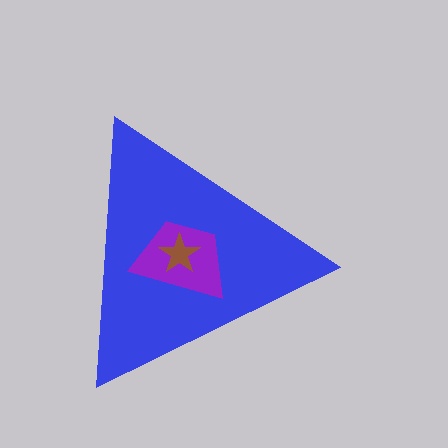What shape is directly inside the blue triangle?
The purple trapezoid.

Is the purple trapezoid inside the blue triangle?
Yes.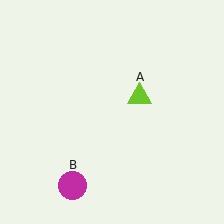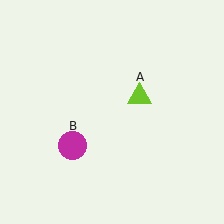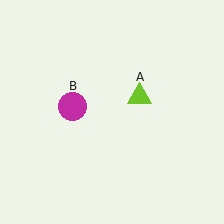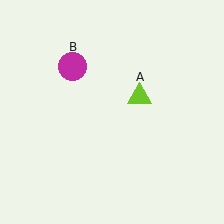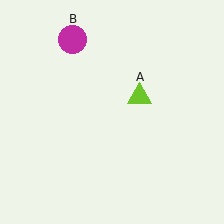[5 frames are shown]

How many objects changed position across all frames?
1 object changed position: magenta circle (object B).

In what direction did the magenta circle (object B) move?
The magenta circle (object B) moved up.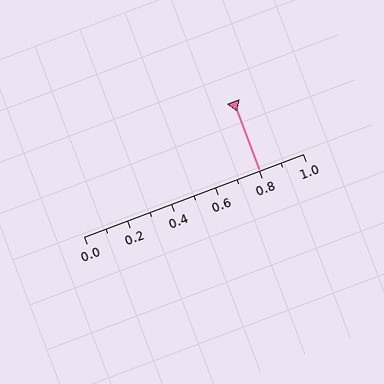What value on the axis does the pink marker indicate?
The marker indicates approximately 0.8.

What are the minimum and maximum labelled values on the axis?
The axis runs from 0.0 to 1.0.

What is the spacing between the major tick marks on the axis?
The major ticks are spaced 0.2 apart.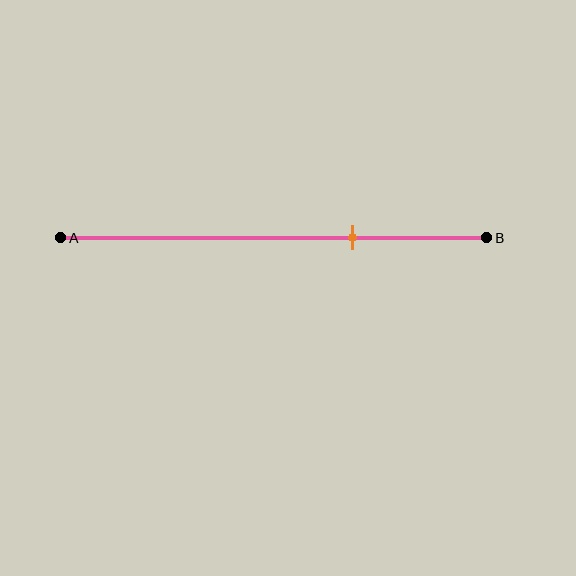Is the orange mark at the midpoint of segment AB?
No, the mark is at about 70% from A, not at the 50% midpoint.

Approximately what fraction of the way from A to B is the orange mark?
The orange mark is approximately 70% of the way from A to B.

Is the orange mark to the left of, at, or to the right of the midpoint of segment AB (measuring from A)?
The orange mark is to the right of the midpoint of segment AB.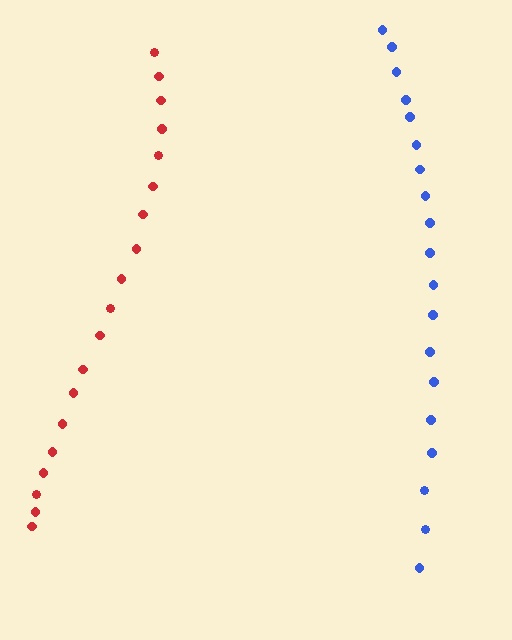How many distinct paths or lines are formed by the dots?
There are 2 distinct paths.